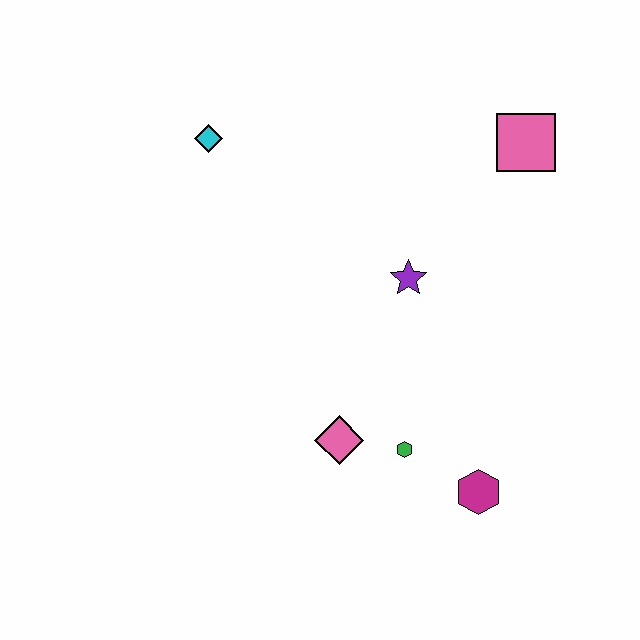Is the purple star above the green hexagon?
Yes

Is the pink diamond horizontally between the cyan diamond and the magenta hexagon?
Yes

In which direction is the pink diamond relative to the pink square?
The pink diamond is below the pink square.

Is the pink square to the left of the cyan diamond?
No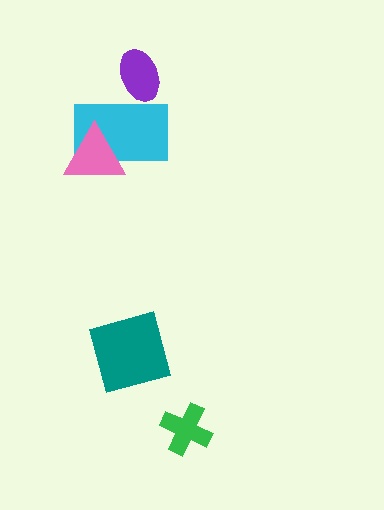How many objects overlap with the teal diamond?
0 objects overlap with the teal diamond.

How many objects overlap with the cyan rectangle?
2 objects overlap with the cyan rectangle.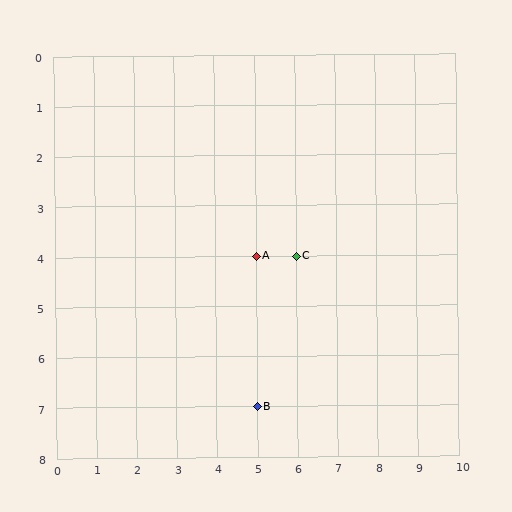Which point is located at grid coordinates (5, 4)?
Point A is at (5, 4).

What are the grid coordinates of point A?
Point A is at grid coordinates (5, 4).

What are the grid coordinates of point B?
Point B is at grid coordinates (5, 7).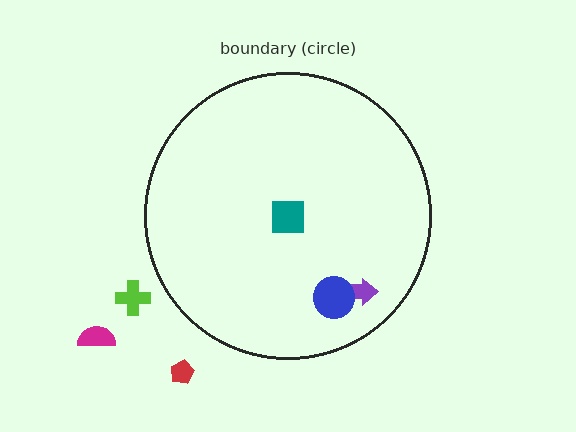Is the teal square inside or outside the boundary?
Inside.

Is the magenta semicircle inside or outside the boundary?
Outside.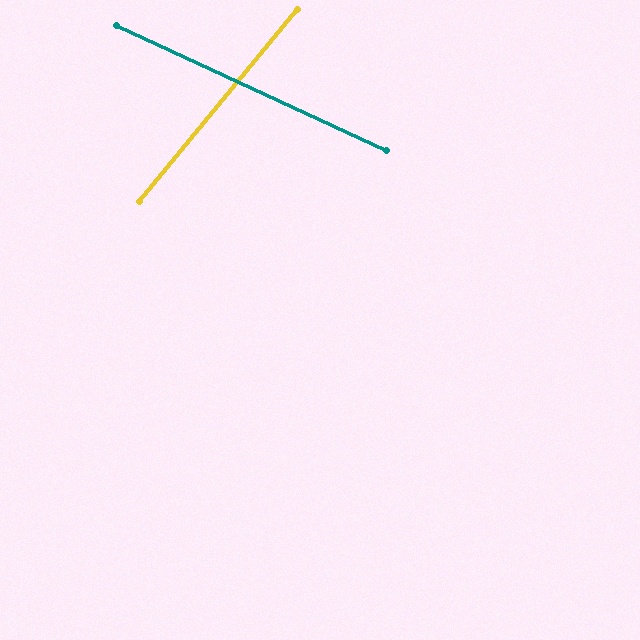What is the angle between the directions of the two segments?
Approximately 75 degrees.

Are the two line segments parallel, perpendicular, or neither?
Neither parallel nor perpendicular — they differ by about 75°.